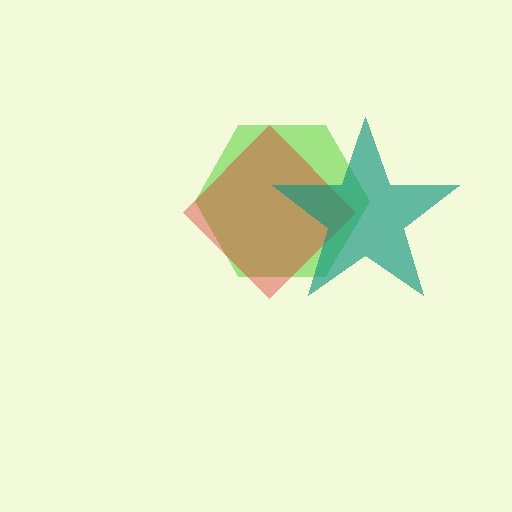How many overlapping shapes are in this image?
There are 3 overlapping shapes in the image.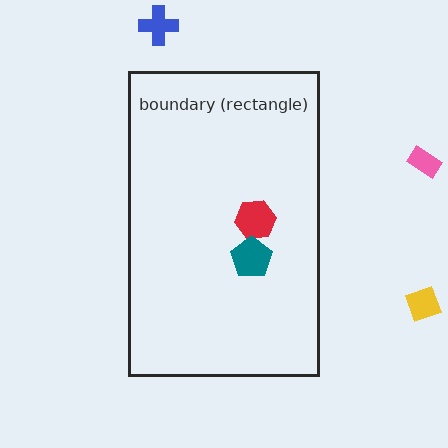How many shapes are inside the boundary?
2 inside, 3 outside.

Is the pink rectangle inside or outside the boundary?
Outside.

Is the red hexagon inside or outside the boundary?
Inside.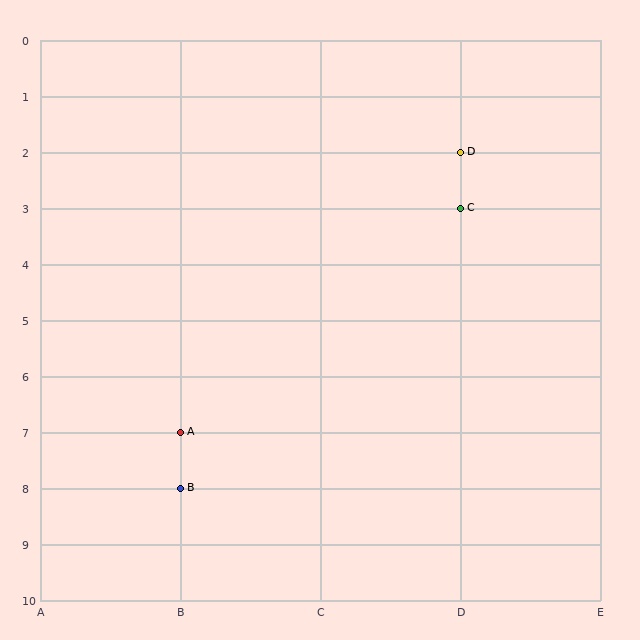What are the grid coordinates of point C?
Point C is at grid coordinates (D, 3).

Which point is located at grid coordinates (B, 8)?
Point B is at (B, 8).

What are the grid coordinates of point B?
Point B is at grid coordinates (B, 8).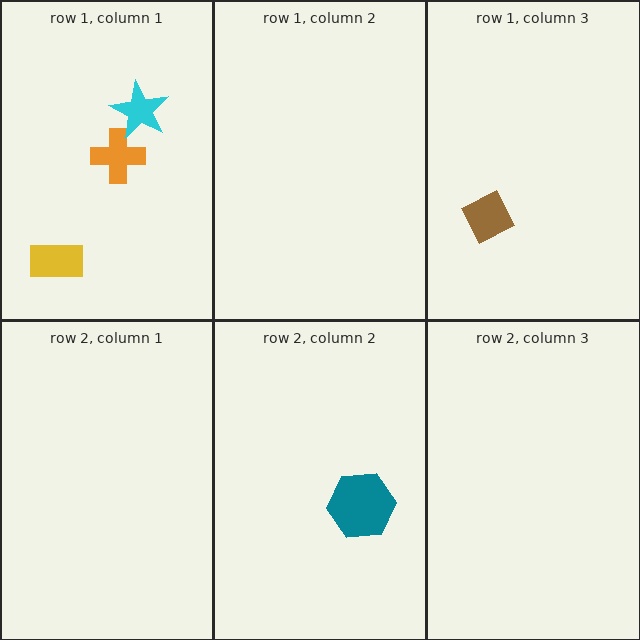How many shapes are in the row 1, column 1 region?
3.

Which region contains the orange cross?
The row 1, column 1 region.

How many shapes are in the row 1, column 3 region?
1.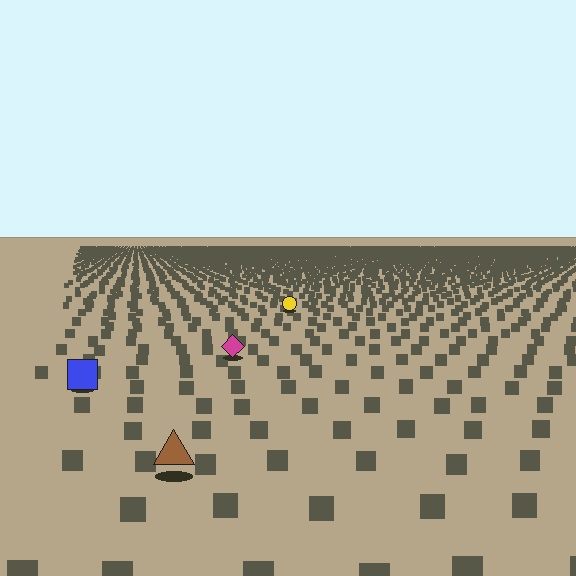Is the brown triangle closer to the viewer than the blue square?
Yes. The brown triangle is closer — you can tell from the texture gradient: the ground texture is coarser near it.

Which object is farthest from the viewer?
The yellow circle is farthest from the viewer. It appears smaller and the ground texture around it is denser.